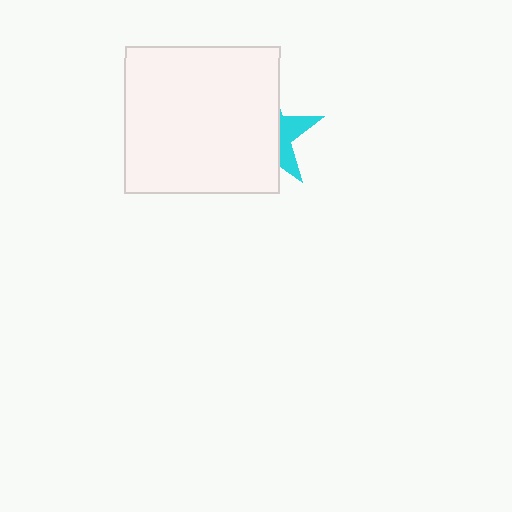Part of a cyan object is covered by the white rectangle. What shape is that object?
It is a star.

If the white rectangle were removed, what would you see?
You would see the complete cyan star.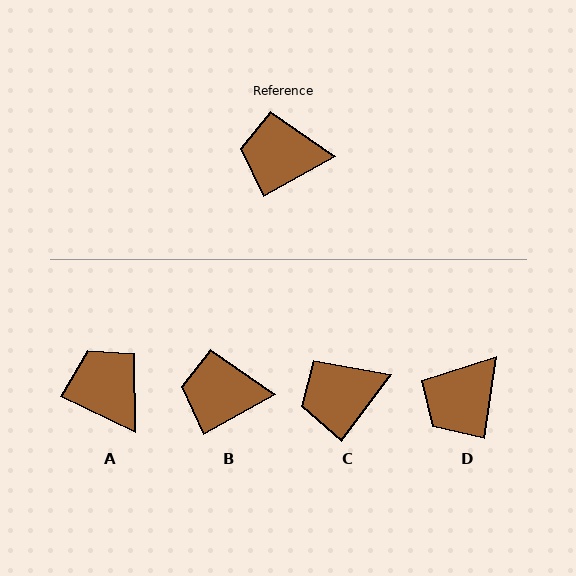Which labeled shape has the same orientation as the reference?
B.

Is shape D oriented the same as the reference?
No, it is off by about 52 degrees.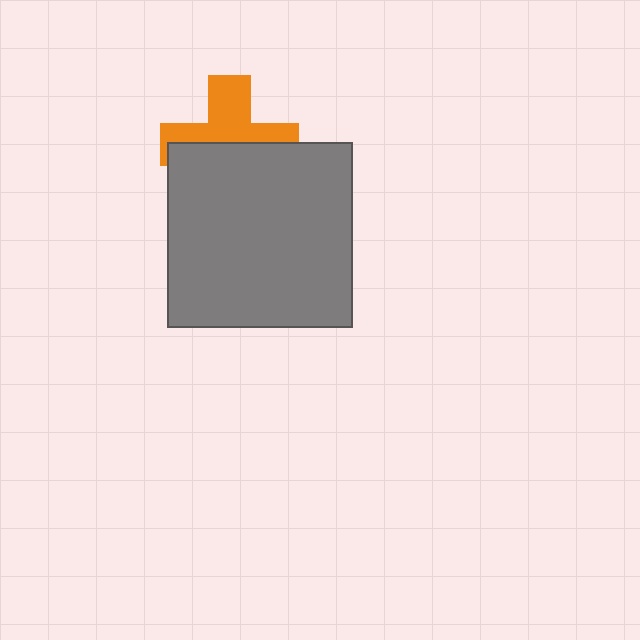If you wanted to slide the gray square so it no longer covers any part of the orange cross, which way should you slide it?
Slide it down — that is the most direct way to separate the two shapes.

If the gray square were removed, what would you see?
You would see the complete orange cross.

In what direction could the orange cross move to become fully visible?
The orange cross could move up. That would shift it out from behind the gray square entirely.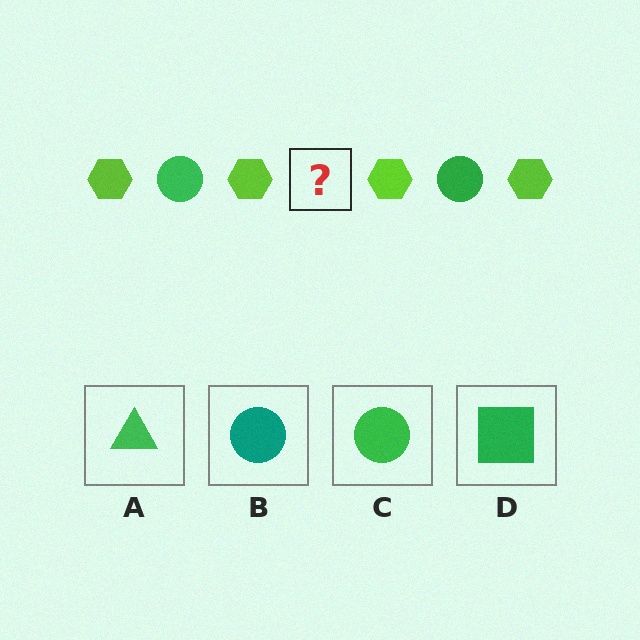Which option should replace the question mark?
Option C.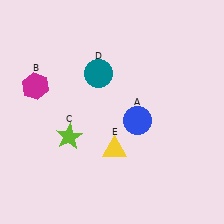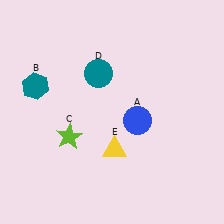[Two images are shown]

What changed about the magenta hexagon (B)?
In Image 1, B is magenta. In Image 2, it changed to teal.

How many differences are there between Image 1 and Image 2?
There is 1 difference between the two images.